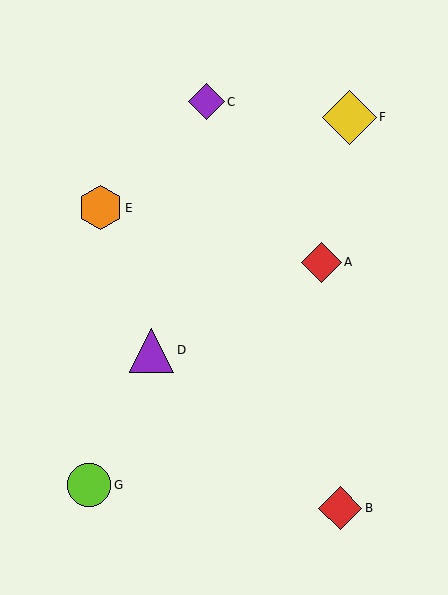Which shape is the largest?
The yellow diamond (labeled F) is the largest.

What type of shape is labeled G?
Shape G is a lime circle.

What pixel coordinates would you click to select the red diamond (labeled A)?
Click at (321, 262) to select the red diamond A.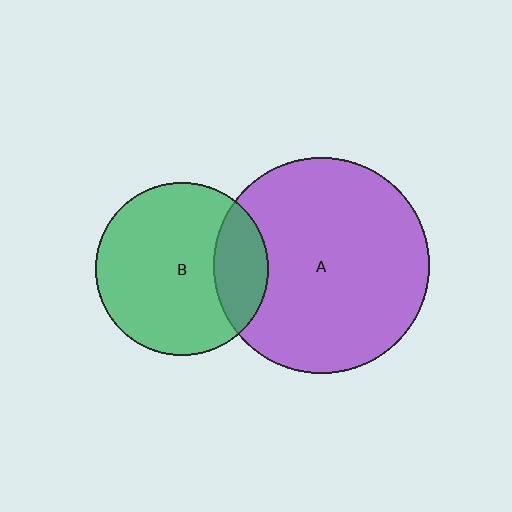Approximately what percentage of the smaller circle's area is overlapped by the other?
Approximately 20%.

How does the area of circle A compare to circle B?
Approximately 1.6 times.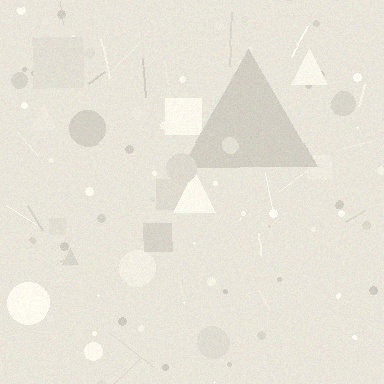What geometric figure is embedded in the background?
A triangle is embedded in the background.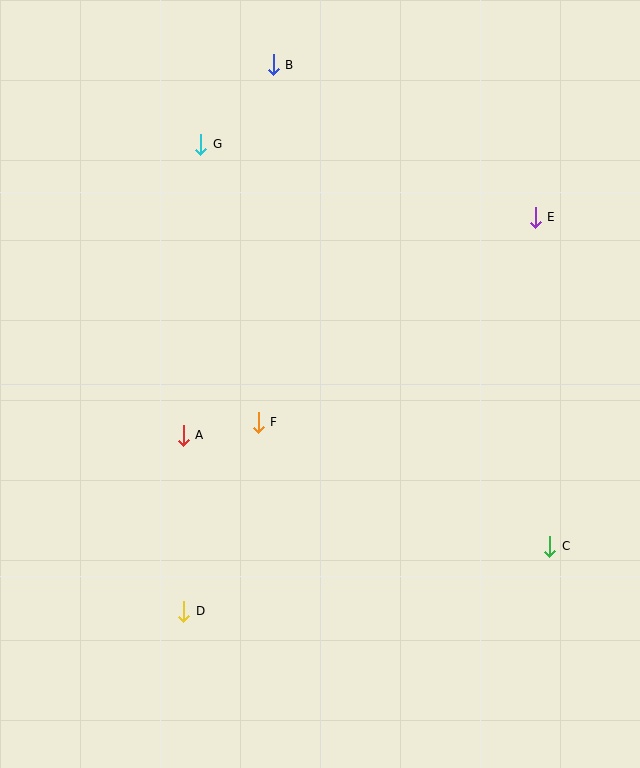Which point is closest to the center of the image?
Point F at (258, 422) is closest to the center.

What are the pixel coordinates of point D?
Point D is at (184, 611).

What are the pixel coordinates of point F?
Point F is at (258, 422).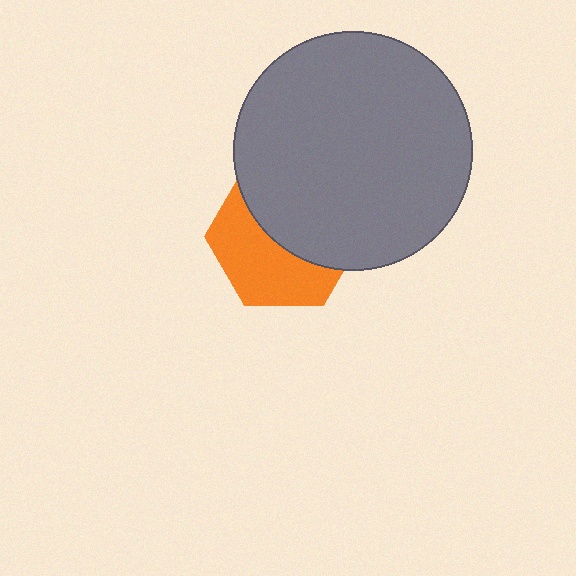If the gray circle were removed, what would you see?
You would see the complete orange hexagon.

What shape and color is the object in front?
The object in front is a gray circle.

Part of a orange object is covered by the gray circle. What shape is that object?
It is a hexagon.